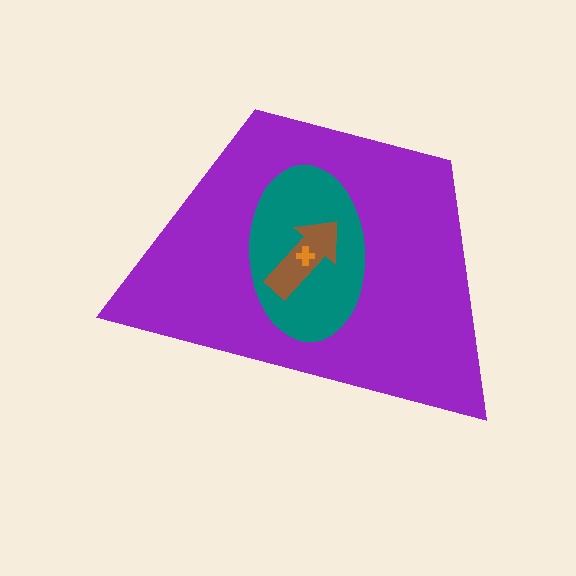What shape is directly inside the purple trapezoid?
The teal ellipse.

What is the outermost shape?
The purple trapezoid.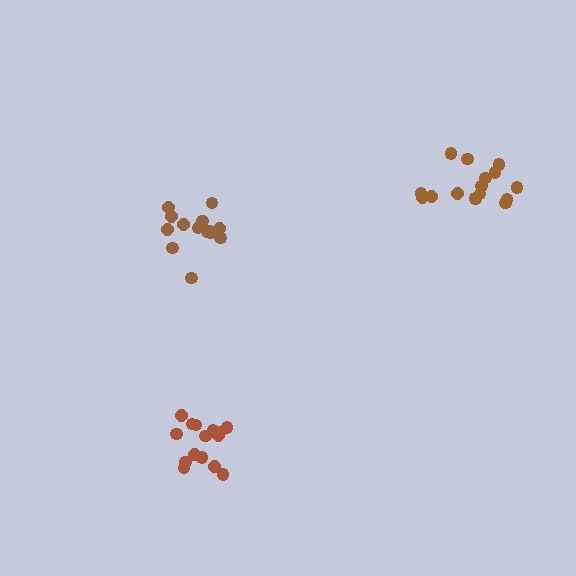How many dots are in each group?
Group 1: 15 dots, Group 2: 16 dots, Group 3: 15 dots (46 total).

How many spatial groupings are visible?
There are 3 spatial groupings.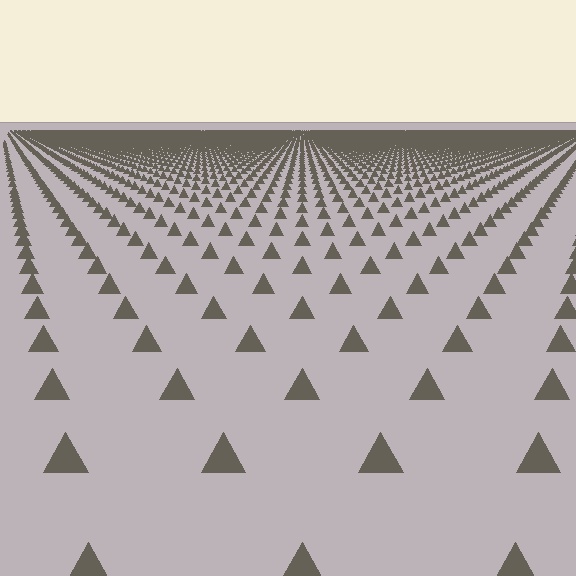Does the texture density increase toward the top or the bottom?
Density increases toward the top.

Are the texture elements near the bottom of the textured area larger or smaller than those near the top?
Larger. Near the bottom, elements are closer to the viewer and appear at a bigger on-screen size.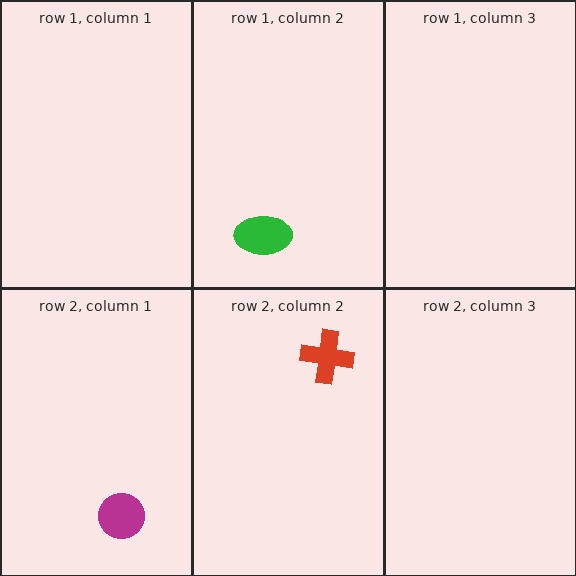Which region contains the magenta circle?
The row 2, column 1 region.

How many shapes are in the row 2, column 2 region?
1.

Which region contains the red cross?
The row 2, column 2 region.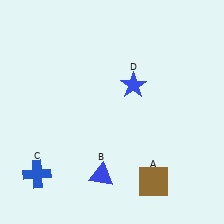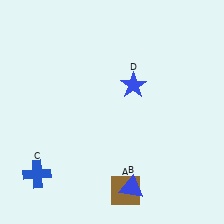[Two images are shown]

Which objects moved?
The objects that moved are: the brown square (A), the blue triangle (B).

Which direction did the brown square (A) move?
The brown square (A) moved left.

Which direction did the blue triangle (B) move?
The blue triangle (B) moved right.